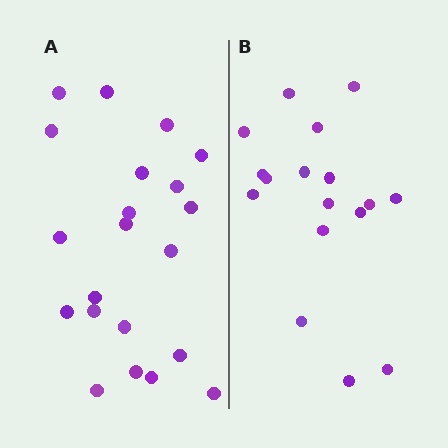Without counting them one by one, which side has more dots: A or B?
Region A (the left region) has more dots.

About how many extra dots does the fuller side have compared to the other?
Region A has about 4 more dots than region B.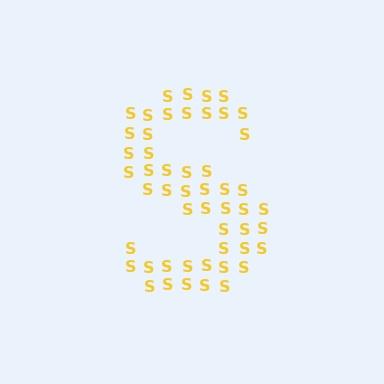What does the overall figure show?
The overall figure shows the letter S.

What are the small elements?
The small elements are letter S's.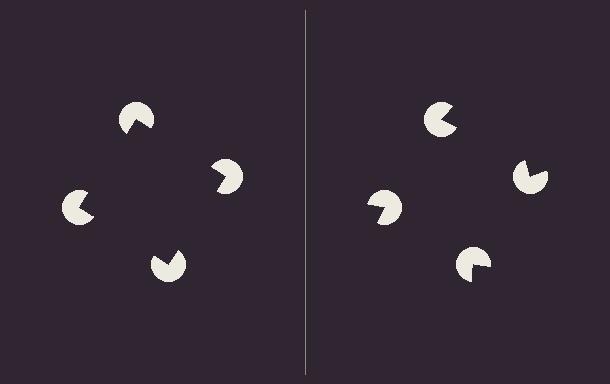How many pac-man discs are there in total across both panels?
8 — 4 on each side.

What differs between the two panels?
The pac-man discs are positioned identically on both sides; only the wedge orientations differ. On the left they align to a square; on the right they are misaligned.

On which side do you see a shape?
An illusory square appears on the left side. On the right side the wedge cuts are rotated, so no coherent shape forms.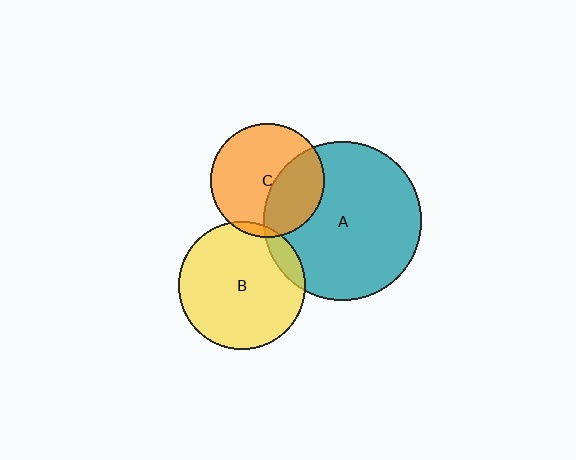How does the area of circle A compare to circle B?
Approximately 1.5 times.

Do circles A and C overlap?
Yes.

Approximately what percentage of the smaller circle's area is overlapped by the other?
Approximately 35%.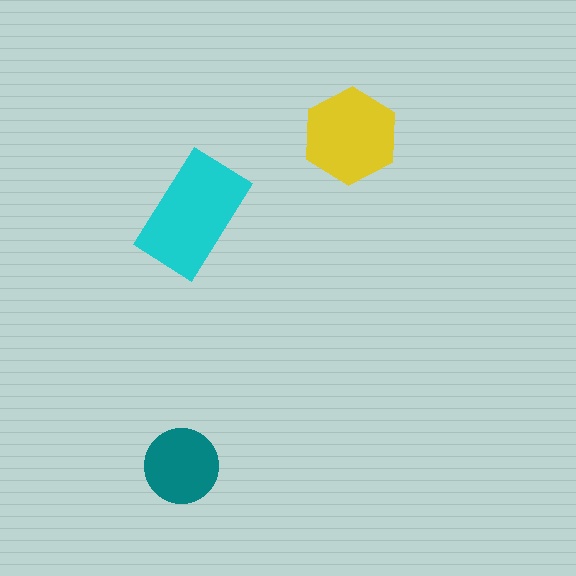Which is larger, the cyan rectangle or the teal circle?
The cyan rectangle.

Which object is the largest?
The cyan rectangle.